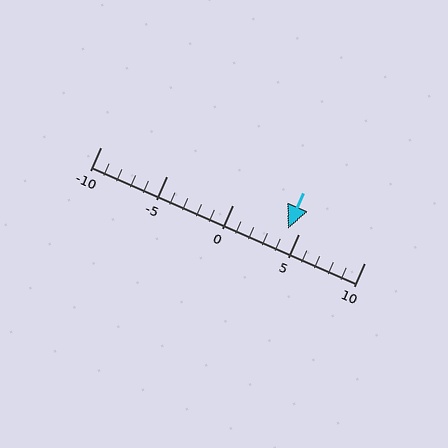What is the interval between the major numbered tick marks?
The major tick marks are spaced 5 units apart.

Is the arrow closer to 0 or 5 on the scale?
The arrow is closer to 5.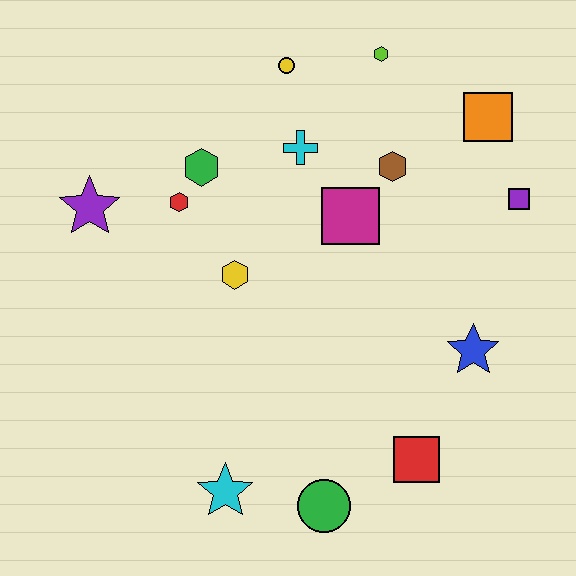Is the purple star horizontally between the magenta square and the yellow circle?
No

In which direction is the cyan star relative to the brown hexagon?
The cyan star is below the brown hexagon.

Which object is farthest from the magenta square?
The cyan star is farthest from the magenta square.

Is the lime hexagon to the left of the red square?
Yes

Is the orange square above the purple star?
Yes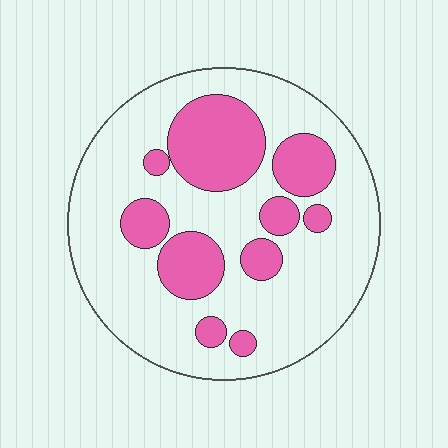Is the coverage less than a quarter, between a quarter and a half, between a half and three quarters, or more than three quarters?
Between a quarter and a half.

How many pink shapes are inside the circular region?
10.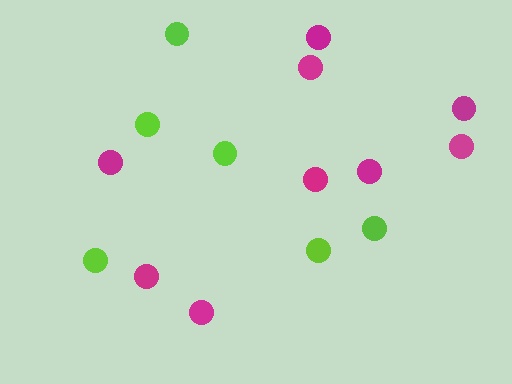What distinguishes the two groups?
There are 2 groups: one group of lime circles (6) and one group of magenta circles (9).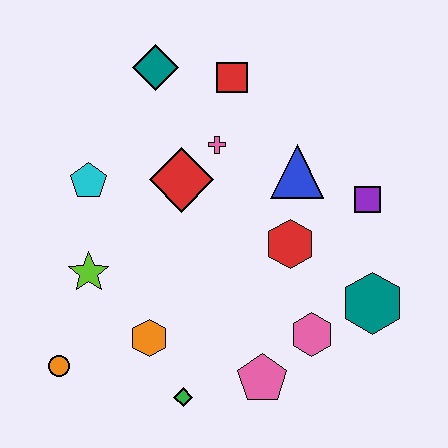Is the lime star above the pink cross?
No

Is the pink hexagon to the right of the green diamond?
Yes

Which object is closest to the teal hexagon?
The pink hexagon is closest to the teal hexagon.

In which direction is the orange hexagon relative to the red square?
The orange hexagon is below the red square.